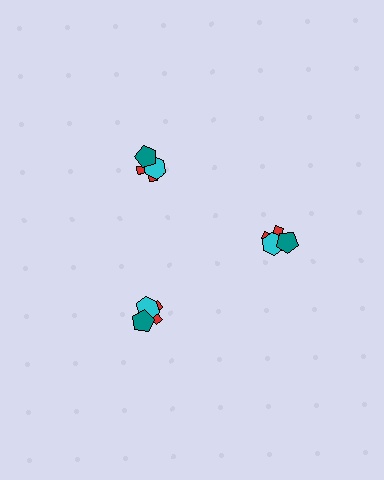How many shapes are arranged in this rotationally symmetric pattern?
There are 9 shapes, arranged in 3 groups of 3.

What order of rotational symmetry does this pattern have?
This pattern has 3-fold rotational symmetry.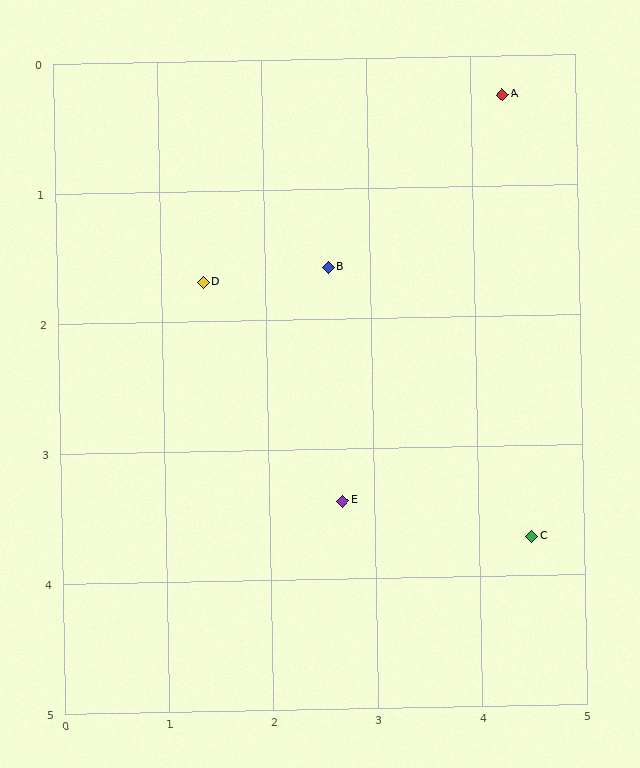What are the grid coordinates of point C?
Point C is at approximately (4.5, 3.7).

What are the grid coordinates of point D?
Point D is at approximately (1.4, 1.7).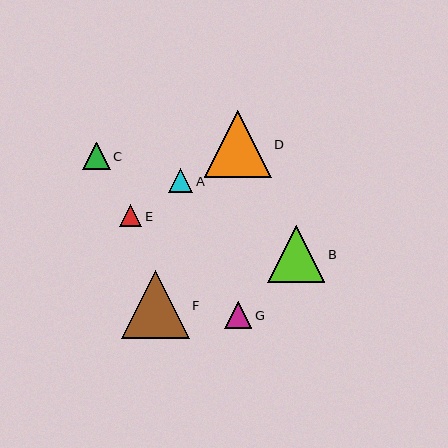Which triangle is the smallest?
Triangle E is the smallest with a size of approximately 23 pixels.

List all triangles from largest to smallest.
From largest to smallest: F, D, B, C, G, A, E.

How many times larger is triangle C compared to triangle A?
Triangle C is approximately 1.1 times the size of triangle A.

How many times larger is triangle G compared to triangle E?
Triangle G is approximately 1.2 times the size of triangle E.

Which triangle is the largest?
Triangle F is the largest with a size of approximately 68 pixels.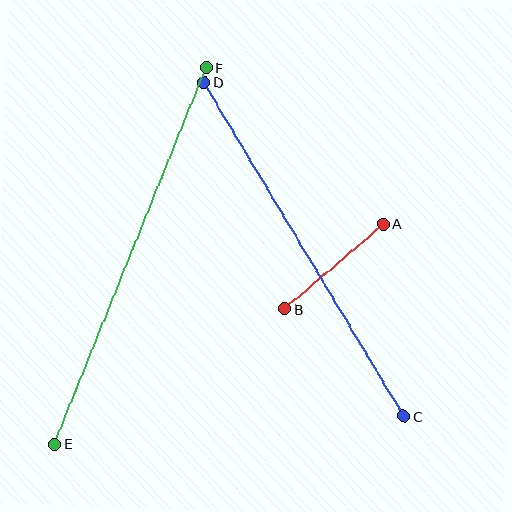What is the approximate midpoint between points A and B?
The midpoint is at approximately (334, 266) pixels.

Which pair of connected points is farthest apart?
Points E and F are farthest apart.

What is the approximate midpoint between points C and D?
The midpoint is at approximately (304, 249) pixels.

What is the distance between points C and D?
The distance is approximately 389 pixels.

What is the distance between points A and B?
The distance is approximately 130 pixels.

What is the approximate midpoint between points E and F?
The midpoint is at approximately (131, 256) pixels.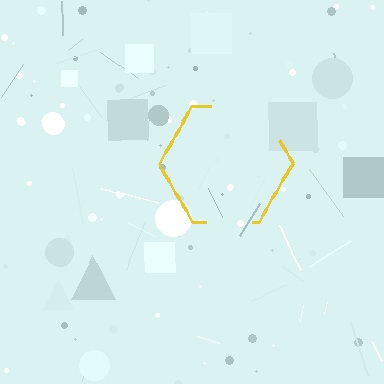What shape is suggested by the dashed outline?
The dashed outline suggests a hexagon.